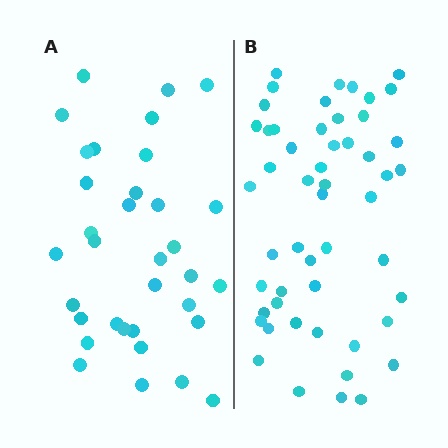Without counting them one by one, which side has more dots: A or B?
Region B (the right region) has more dots.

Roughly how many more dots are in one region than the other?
Region B has approximately 20 more dots than region A.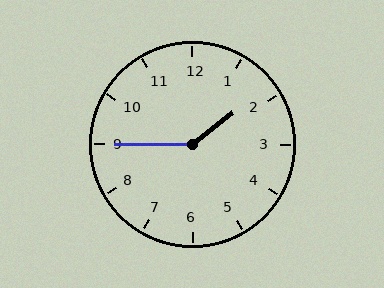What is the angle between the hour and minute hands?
Approximately 142 degrees.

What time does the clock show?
1:45.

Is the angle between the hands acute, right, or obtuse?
It is obtuse.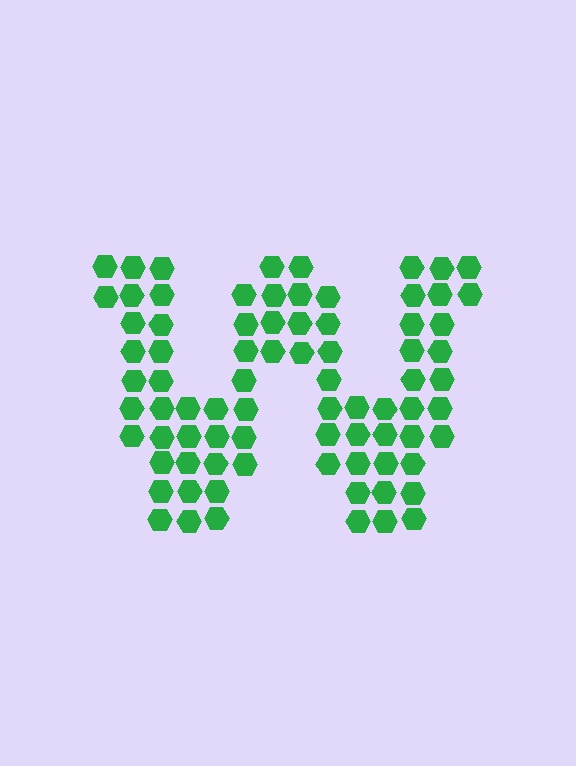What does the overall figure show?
The overall figure shows the letter W.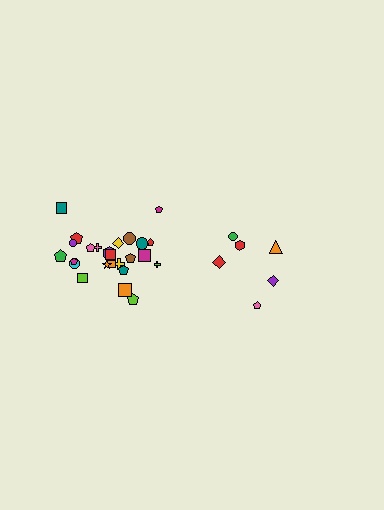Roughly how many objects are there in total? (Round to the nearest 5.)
Roughly 30 objects in total.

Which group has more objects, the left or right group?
The left group.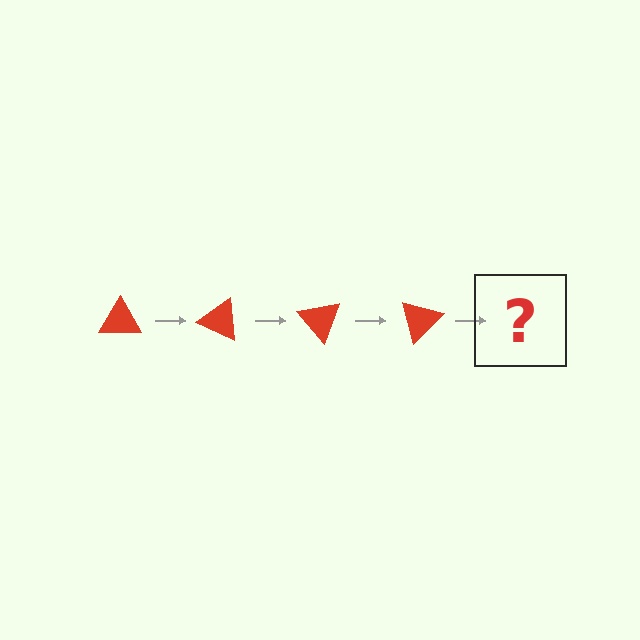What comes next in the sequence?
The next element should be a red triangle rotated 100 degrees.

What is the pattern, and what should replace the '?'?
The pattern is that the triangle rotates 25 degrees each step. The '?' should be a red triangle rotated 100 degrees.